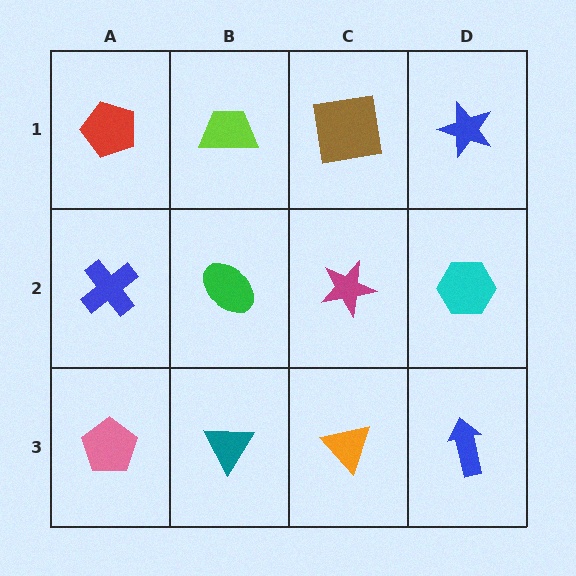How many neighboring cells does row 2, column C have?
4.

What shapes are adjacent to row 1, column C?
A magenta star (row 2, column C), a lime trapezoid (row 1, column B), a blue star (row 1, column D).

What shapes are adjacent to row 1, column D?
A cyan hexagon (row 2, column D), a brown square (row 1, column C).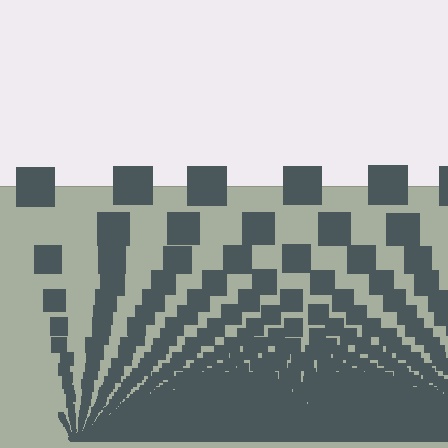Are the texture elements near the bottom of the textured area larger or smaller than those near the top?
Smaller. The gradient is inverted — elements near the bottom are smaller and denser.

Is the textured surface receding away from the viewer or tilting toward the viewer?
The surface appears to tilt toward the viewer. Texture elements get larger and sparser toward the top.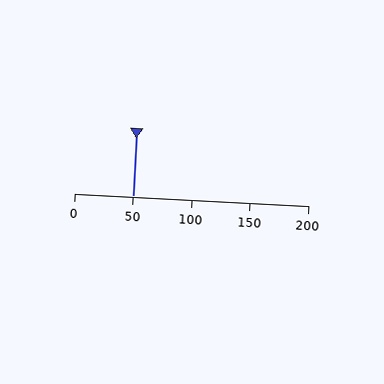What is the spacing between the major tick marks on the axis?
The major ticks are spaced 50 apart.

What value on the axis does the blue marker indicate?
The marker indicates approximately 50.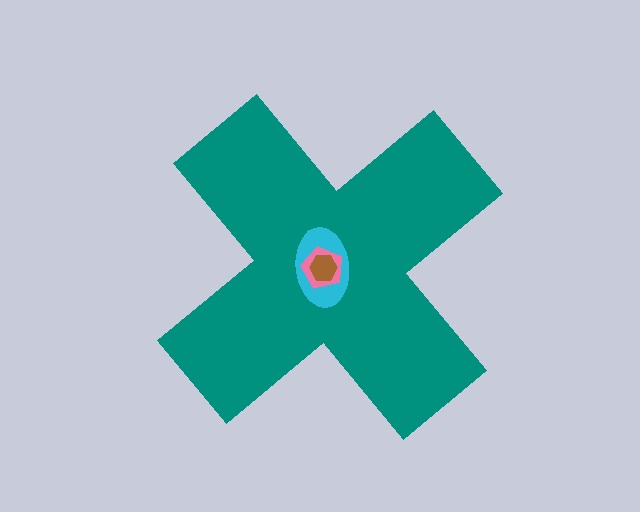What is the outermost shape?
The teal cross.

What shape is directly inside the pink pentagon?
The brown hexagon.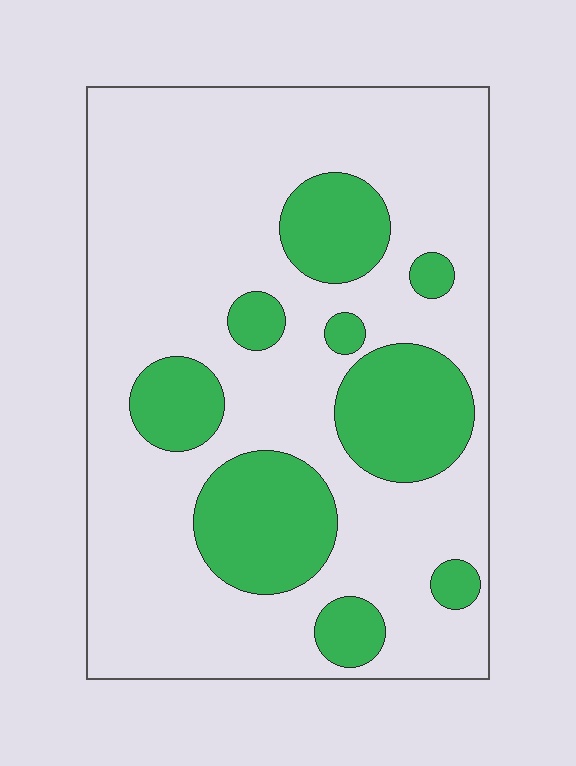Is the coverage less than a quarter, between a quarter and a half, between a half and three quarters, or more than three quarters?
Between a quarter and a half.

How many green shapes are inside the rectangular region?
9.